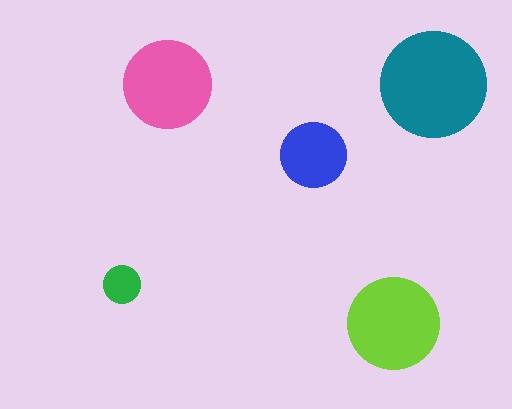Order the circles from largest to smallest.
the teal one, the lime one, the pink one, the blue one, the green one.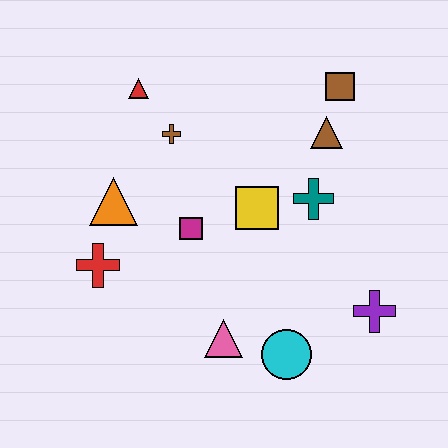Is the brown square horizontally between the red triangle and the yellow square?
No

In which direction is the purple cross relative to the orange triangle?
The purple cross is to the right of the orange triangle.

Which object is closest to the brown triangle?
The brown square is closest to the brown triangle.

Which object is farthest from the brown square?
The red cross is farthest from the brown square.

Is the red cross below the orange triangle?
Yes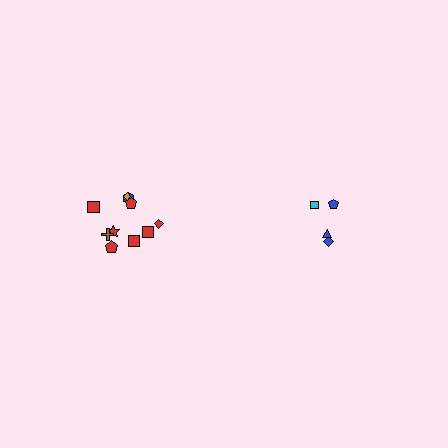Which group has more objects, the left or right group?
The left group.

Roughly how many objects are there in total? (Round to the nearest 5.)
Roughly 15 objects in total.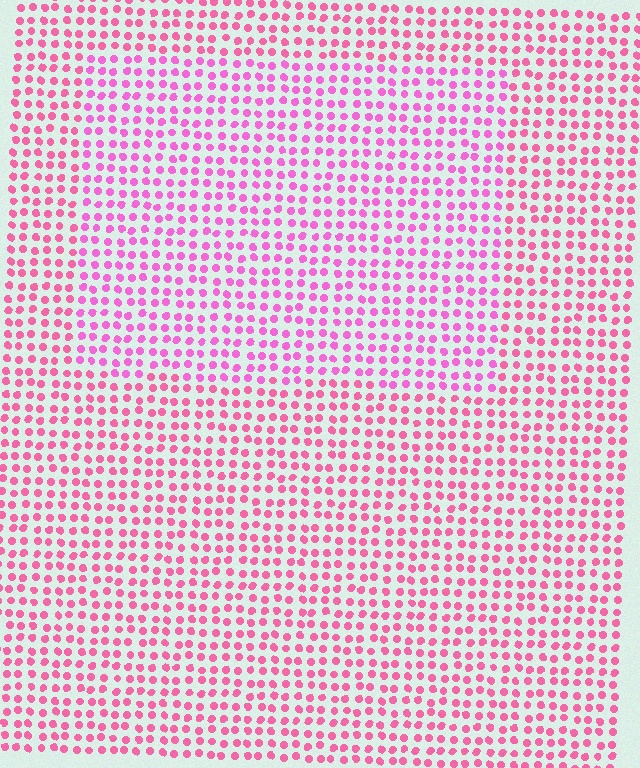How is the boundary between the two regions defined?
The boundary is defined purely by a slight shift in hue (about 21 degrees). Spacing, size, and orientation are identical on both sides.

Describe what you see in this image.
The image is filled with small pink elements in a uniform arrangement. A rectangle-shaped region is visible where the elements are tinted to a slightly different hue, forming a subtle color boundary.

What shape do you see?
I see a rectangle.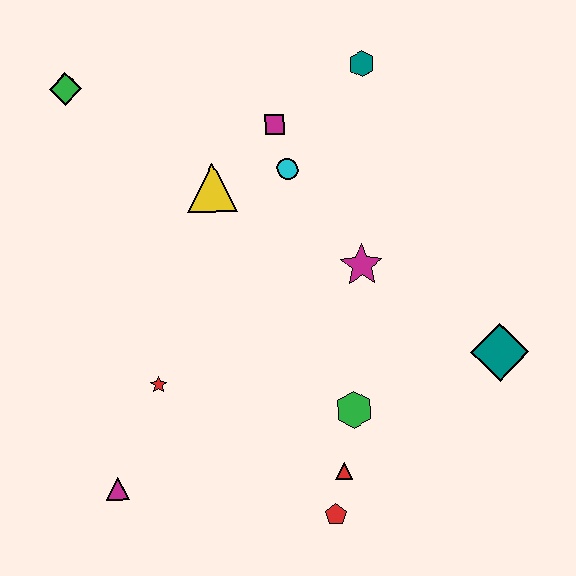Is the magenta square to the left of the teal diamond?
Yes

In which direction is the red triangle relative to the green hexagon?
The red triangle is below the green hexagon.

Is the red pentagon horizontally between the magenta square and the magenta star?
Yes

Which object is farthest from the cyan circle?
The magenta triangle is farthest from the cyan circle.